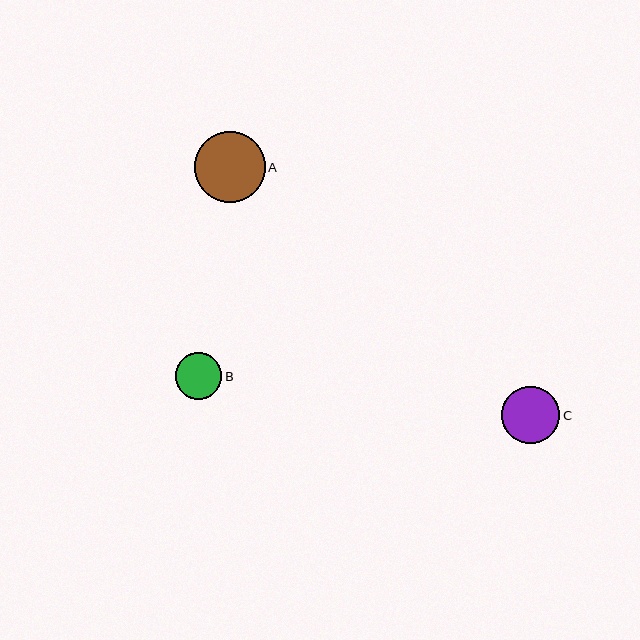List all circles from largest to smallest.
From largest to smallest: A, C, B.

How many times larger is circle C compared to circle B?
Circle C is approximately 1.2 times the size of circle B.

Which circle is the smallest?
Circle B is the smallest with a size of approximately 47 pixels.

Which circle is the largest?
Circle A is the largest with a size of approximately 71 pixels.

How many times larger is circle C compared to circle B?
Circle C is approximately 1.2 times the size of circle B.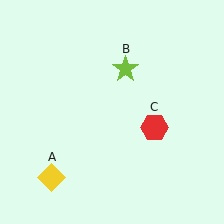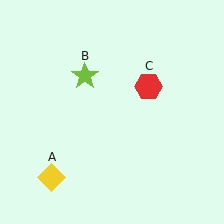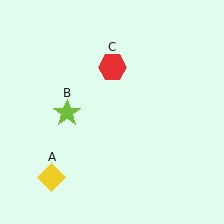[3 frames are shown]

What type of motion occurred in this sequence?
The lime star (object B), red hexagon (object C) rotated counterclockwise around the center of the scene.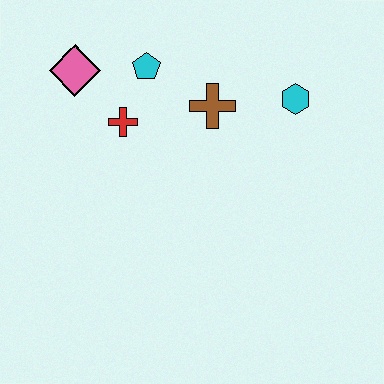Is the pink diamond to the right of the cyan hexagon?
No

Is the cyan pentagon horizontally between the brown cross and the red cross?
Yes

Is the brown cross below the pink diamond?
Yes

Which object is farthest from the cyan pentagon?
The cyan hexagon is farthest from the cyan pentagon.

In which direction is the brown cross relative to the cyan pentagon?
The brown cross is to the right of the cyan pentagon.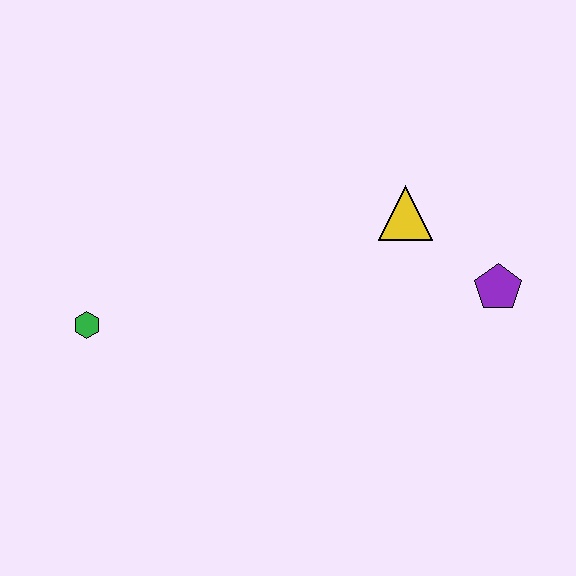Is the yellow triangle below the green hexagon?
No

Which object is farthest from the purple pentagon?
The green hexagon is farthest from the purple pentagon.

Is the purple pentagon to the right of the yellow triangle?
Yes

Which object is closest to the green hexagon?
The yellow triangle is closest to the green hexagon.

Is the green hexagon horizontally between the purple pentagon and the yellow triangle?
No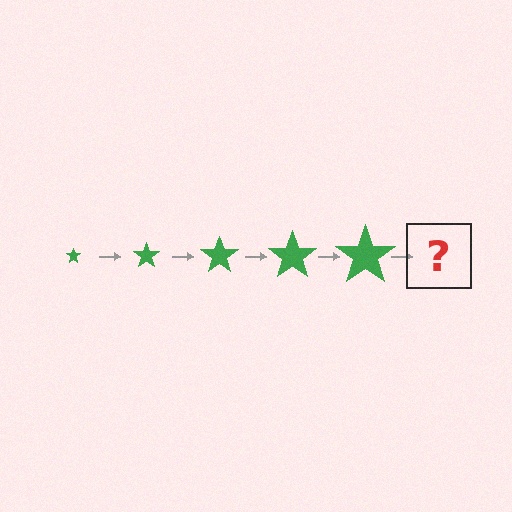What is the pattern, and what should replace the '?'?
The pattern is that the star gets progressively larger each step. The '?' should be a green star, larger than the previous one.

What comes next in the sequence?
The next element should be a green star, larger than the previous one.